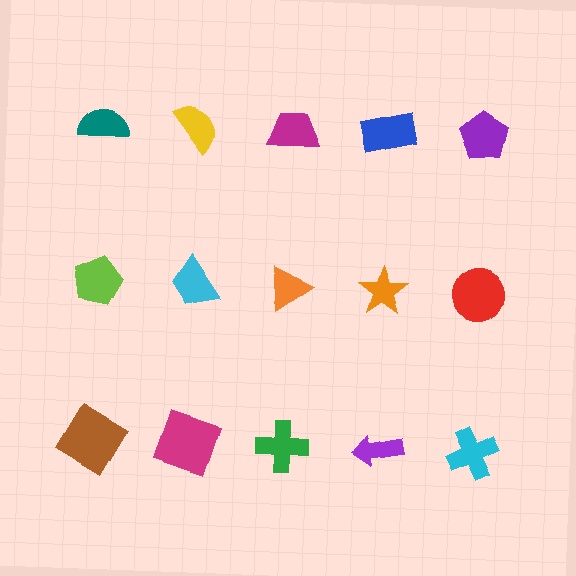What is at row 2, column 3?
An orange triangle.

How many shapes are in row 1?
5 shapes.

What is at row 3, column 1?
A brown diamond.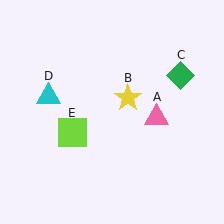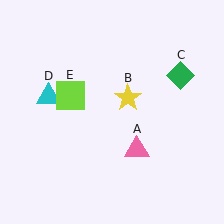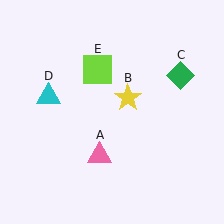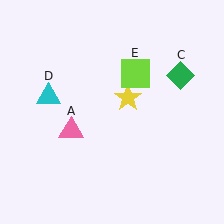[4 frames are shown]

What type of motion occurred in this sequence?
The pink triangle (object A), lime square (object E) rotated clockwise around the center of the scene.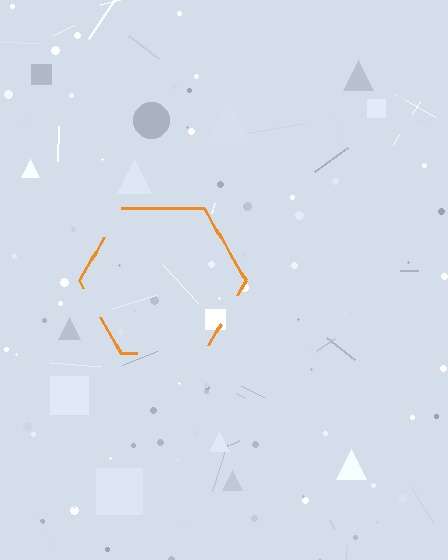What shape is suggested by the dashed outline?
The dashed outline suggests a hexagon.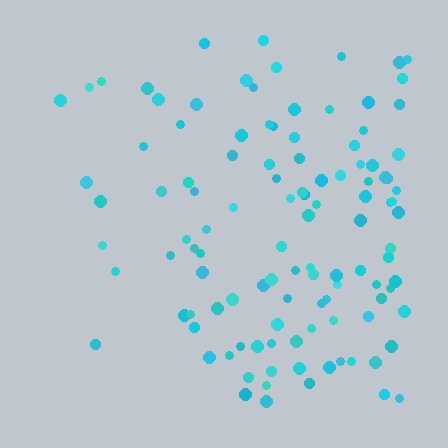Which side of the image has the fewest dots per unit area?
The left.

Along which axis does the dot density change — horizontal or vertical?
Horizontal.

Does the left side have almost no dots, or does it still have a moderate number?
Still a moderate number, just noticeably fewer than the right.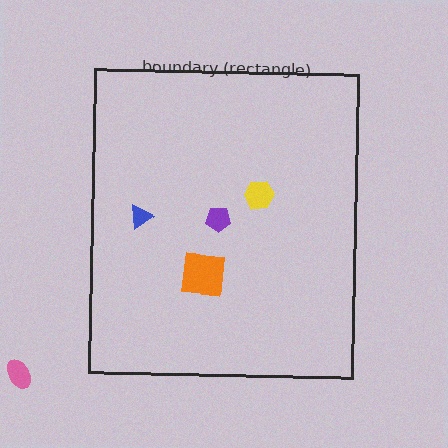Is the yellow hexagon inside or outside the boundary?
Inside.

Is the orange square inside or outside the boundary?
Inside.